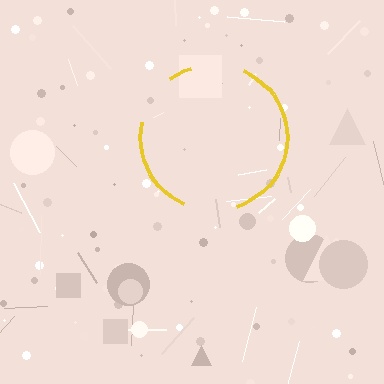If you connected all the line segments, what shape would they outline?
They would outline a circle.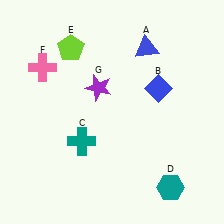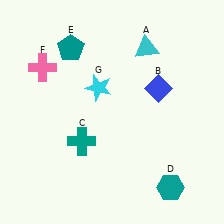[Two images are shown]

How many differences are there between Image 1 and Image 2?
There are 3 differences between the two images.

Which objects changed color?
A changed from blue to cyan. E changed from lime to teal. G changed from purple to cyan.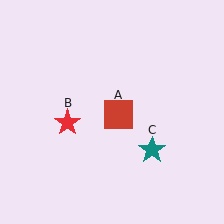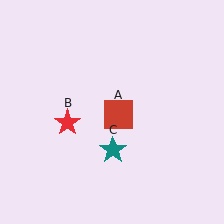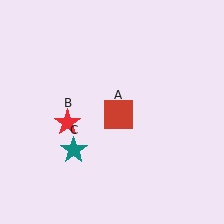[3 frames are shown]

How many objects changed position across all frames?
1 object changed position: teal star (object C).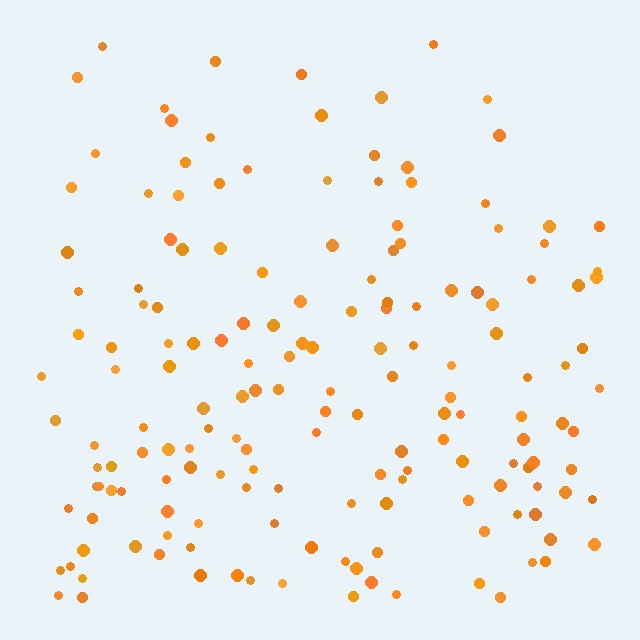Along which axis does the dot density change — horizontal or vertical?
Vertical.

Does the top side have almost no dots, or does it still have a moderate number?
Still a moderate number, just noticeably fewer than the bottom.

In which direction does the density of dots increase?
From top to bottom, with the bottom side densest.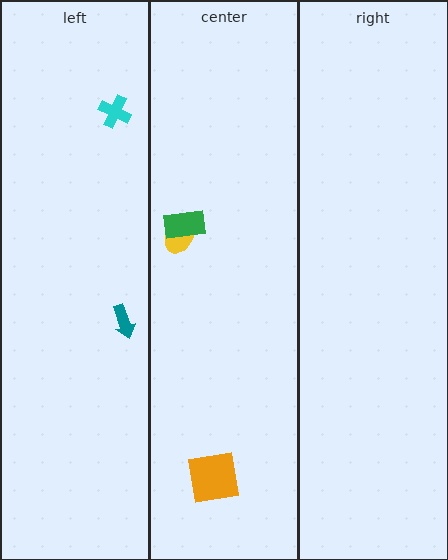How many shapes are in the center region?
3.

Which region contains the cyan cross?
The left region.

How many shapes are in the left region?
2.